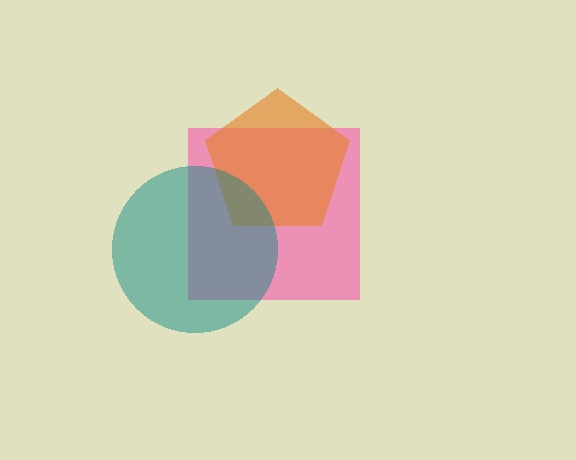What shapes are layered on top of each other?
The layered shapes are: a pink square, an orange pentagon, a teal circle.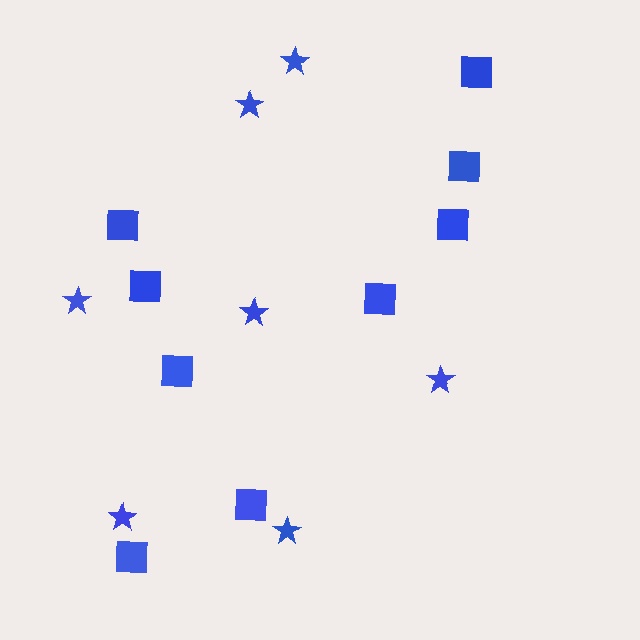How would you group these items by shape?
There are 2 groups: one group of stars (7) and one group of squares (9).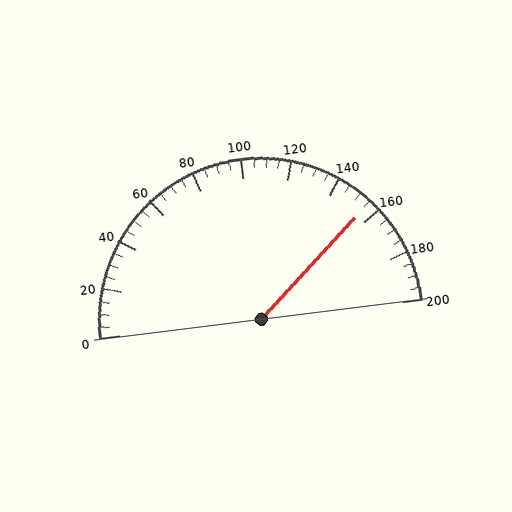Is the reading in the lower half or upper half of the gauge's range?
The reading is in the upper half of the range (0 to 200).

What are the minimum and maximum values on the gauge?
The gauge ranges from 0 to 200.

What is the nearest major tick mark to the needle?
The nearest major tick mark is 160.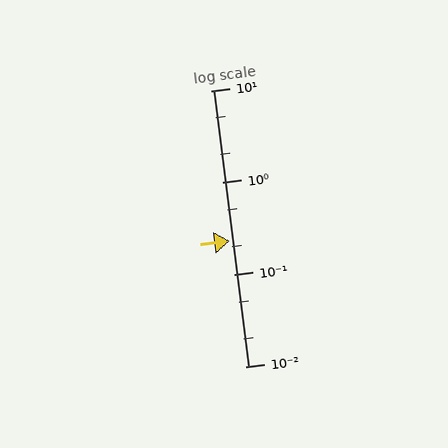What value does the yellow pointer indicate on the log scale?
The pointer indicates approximately 0.23.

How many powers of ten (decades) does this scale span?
The scale spans 3 decades, from 0.01 to 10.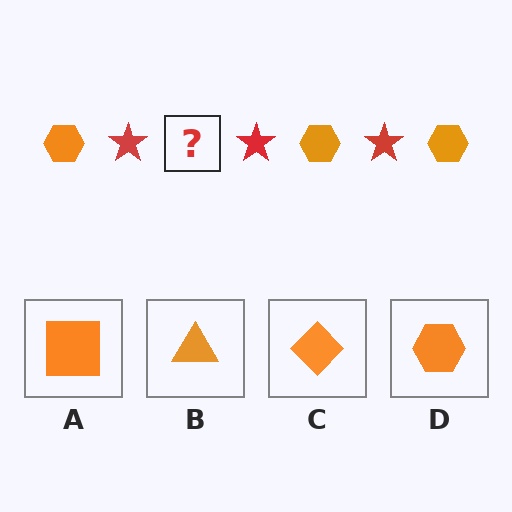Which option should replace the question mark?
Option D.